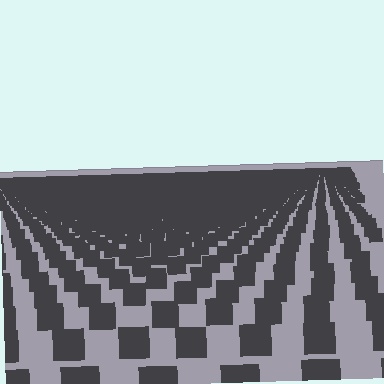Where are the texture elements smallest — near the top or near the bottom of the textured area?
Near the top.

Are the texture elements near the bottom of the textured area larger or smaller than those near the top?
Larger. Near the bottom, elements are closer to the viewer and appear at a bigger on-screen size.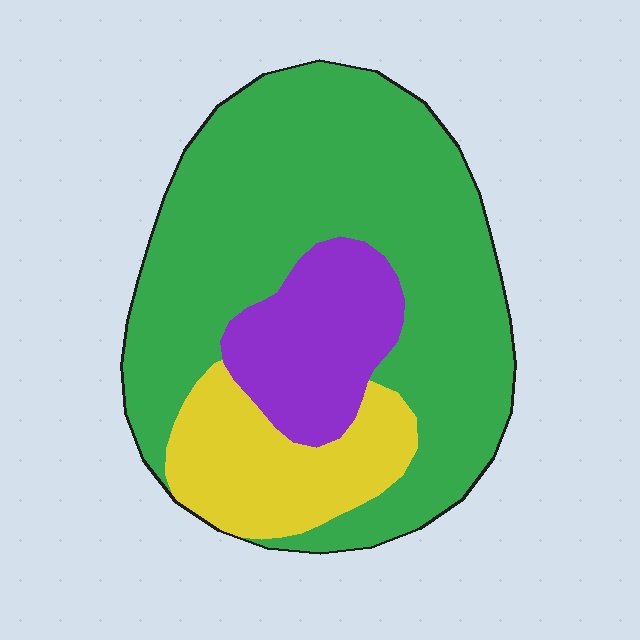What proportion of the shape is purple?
Purple takes up about one sixth (1/6) of the shape.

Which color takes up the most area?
Green, at roughly 65%.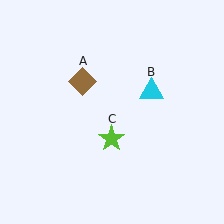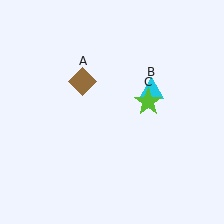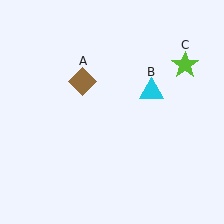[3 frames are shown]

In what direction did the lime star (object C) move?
The lime star (object C) moved up and to the right.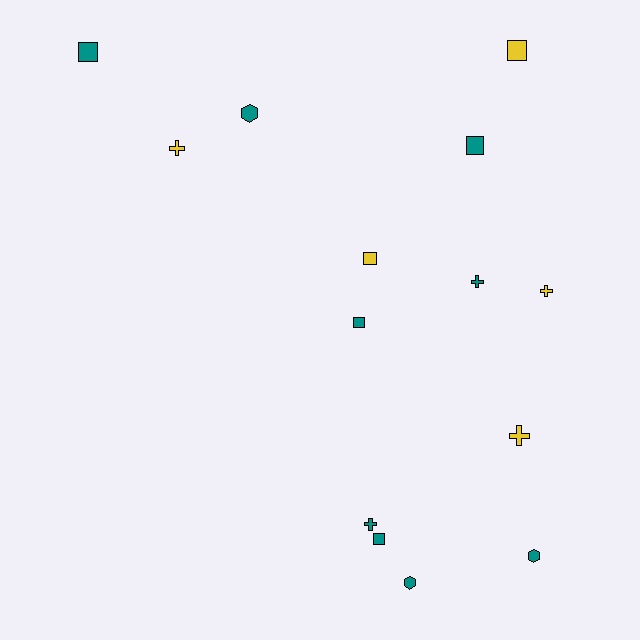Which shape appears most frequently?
Square, with 6 objects.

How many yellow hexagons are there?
There are no yellow hexagons.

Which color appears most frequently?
Teal, with 9 objects.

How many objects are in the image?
There are 14 objects.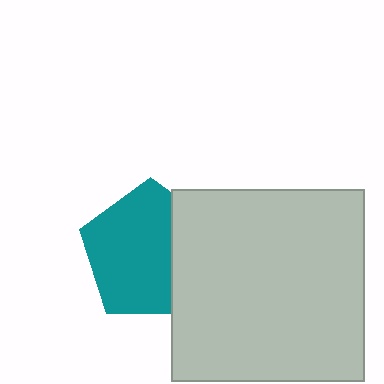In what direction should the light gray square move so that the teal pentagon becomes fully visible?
The light gray square should move right. That is the shortest direction to clear the overlap and leave the teal pentagon fully visible.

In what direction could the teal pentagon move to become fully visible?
The teal pentagon could move left. That would shift it out from behind the light gray square entirely.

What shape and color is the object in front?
The object in front is a light gray square.